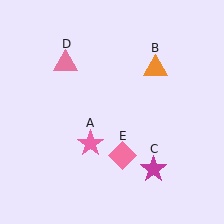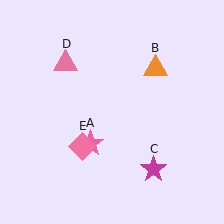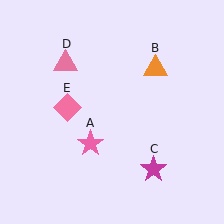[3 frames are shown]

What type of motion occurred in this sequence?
The pink diamond (object E) rotated clockwise around the center of the scene.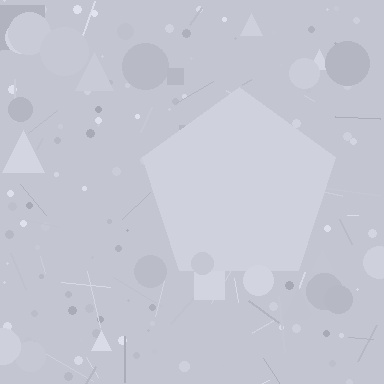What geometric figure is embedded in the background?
A pentagon is embedded in the background.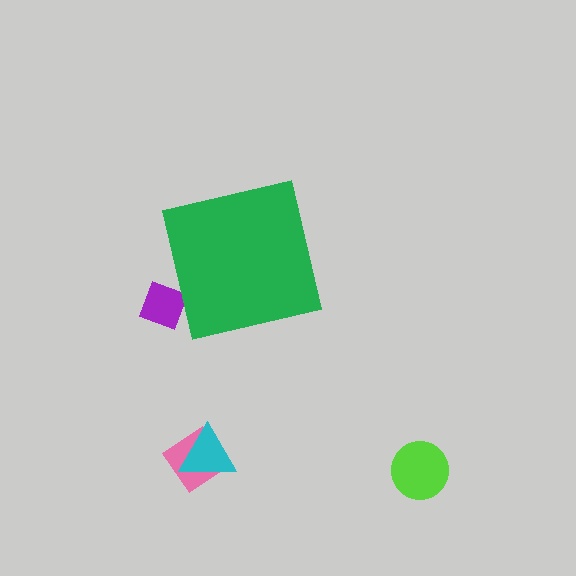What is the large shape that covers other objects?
A green square.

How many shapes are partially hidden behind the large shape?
1 shape is partially hidden.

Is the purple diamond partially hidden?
Yes, the purple diamond is partially hidden behind the green square.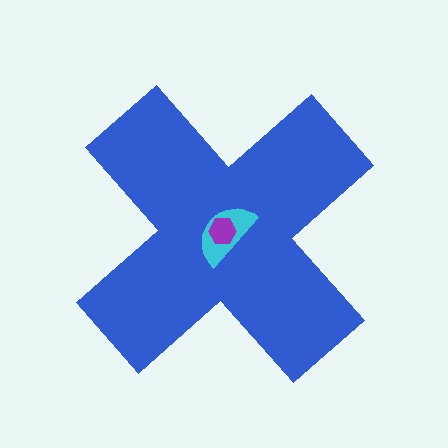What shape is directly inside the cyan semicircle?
The purple hexagon.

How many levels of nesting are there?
3.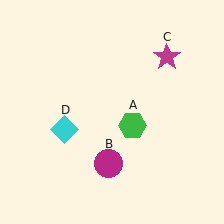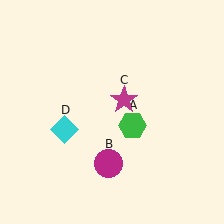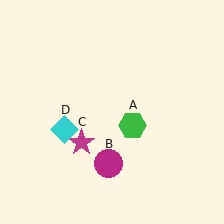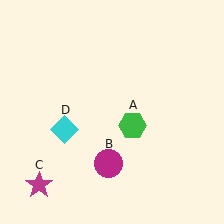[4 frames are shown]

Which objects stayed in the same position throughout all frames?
Green hexagon (object A) and magenta circle (object B) and cyan diamond (object D) remained stationary.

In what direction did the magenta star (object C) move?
The magenta star (object C) moved down and to the left.